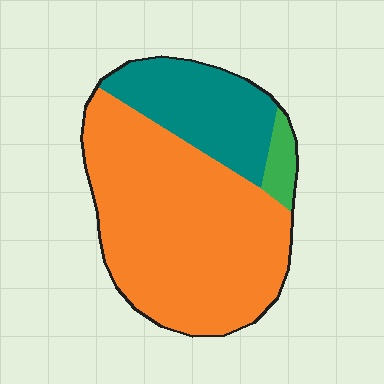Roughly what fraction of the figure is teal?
Teal takes up about one quarter (1/4) of the figure.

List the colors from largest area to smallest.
From largest to smallest: orange, teal, green.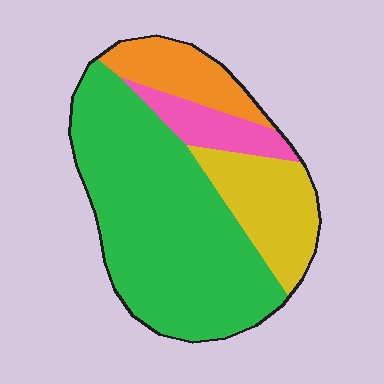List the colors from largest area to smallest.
From largest to smallest: green, yellow, orange, pink.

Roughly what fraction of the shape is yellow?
Yellow takes up about one sixth (1/6) of the shape.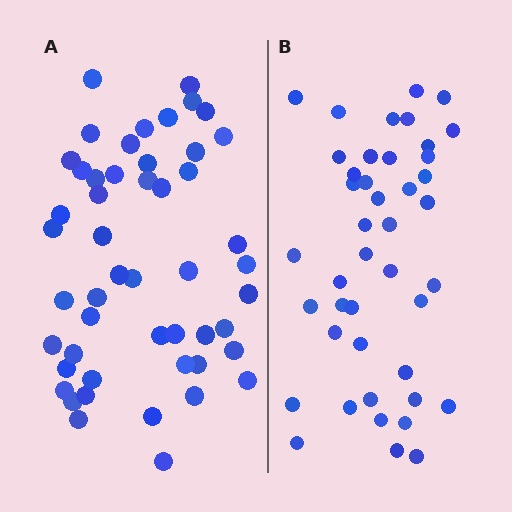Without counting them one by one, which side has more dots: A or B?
Region A (the left region) has more dots.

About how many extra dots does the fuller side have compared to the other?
Region A has roughly 8 or so more dots than region B.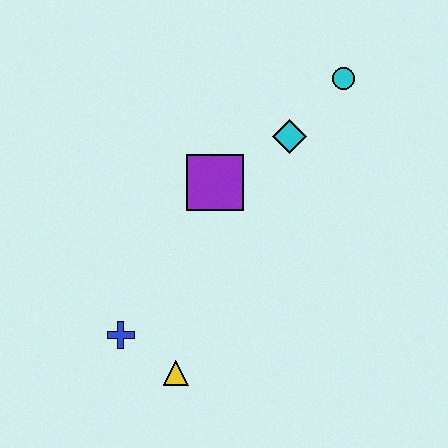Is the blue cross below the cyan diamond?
Yes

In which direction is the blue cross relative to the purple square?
The blue cross is below the purple square.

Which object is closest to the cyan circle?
The cyan diamond is closest to the cyan circle.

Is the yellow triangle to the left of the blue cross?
No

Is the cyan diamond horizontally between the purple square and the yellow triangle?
No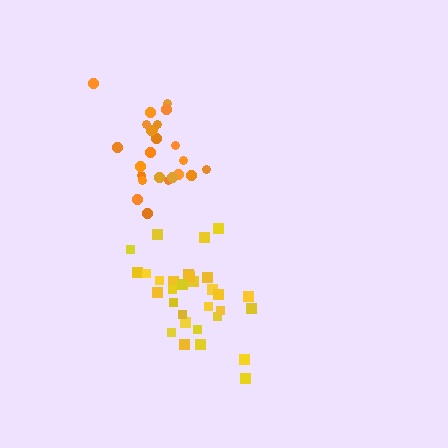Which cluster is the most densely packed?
Yellow.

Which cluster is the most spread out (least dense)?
Orange.